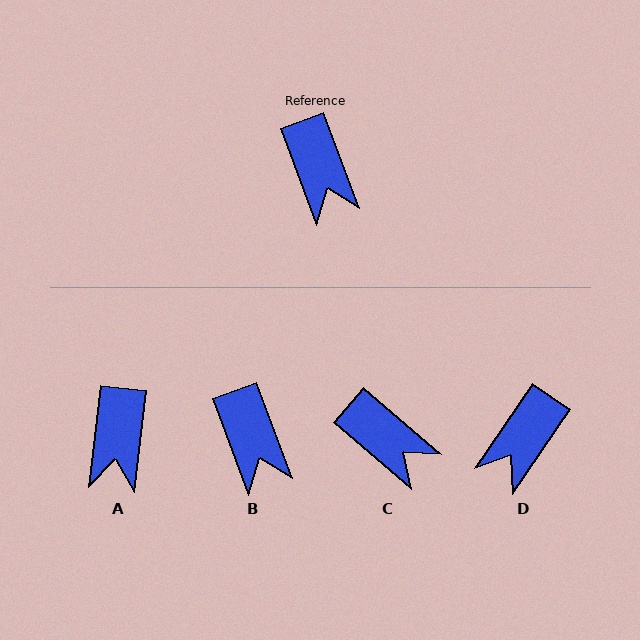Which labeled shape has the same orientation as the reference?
B.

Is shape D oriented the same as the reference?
No, it is off by about 55 degrees.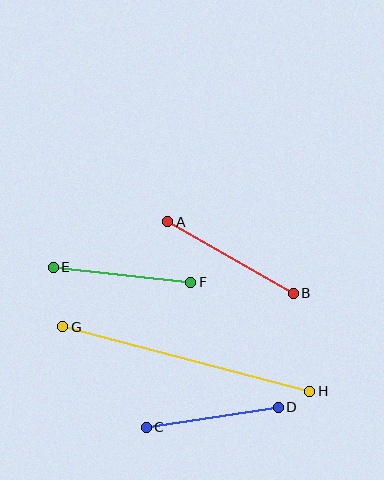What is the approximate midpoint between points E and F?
The midpoint is at approximately (122, 275) pixels.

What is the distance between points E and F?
The distance is approximately 138 pixels.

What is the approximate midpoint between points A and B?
The midpoint is at approximately (230, 258) pixels.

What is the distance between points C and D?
The distance is approximately 133 pixels.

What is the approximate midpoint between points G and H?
The midpoint is at approximately (186, 359) pixels.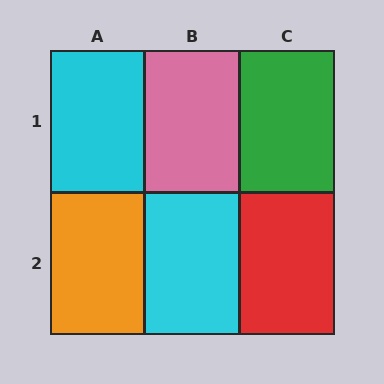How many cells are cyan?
2 cells are cyan.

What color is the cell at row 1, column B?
Pink.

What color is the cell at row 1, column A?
Cyan.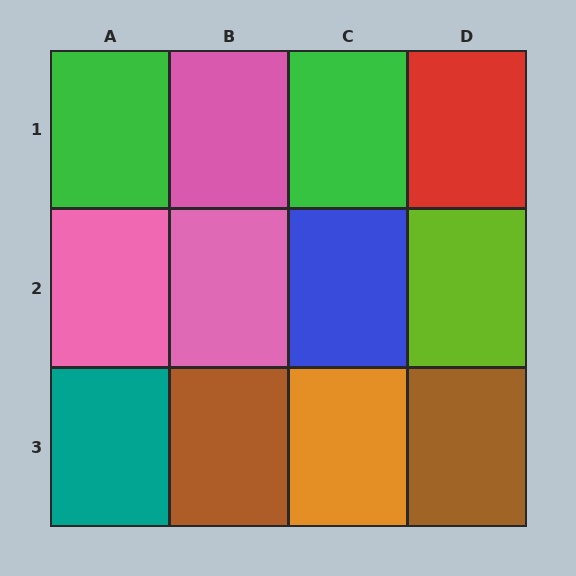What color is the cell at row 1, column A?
Green.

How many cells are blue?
1 cell is blue.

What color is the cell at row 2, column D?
Lime.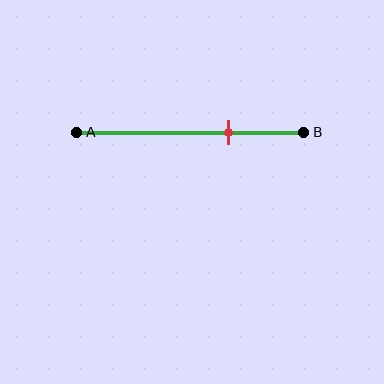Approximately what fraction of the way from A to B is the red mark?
The red mark is approximately 65% of the way from A to B.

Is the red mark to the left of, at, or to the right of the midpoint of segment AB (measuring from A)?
The red mark is to the right of the midpoint of segment AB.